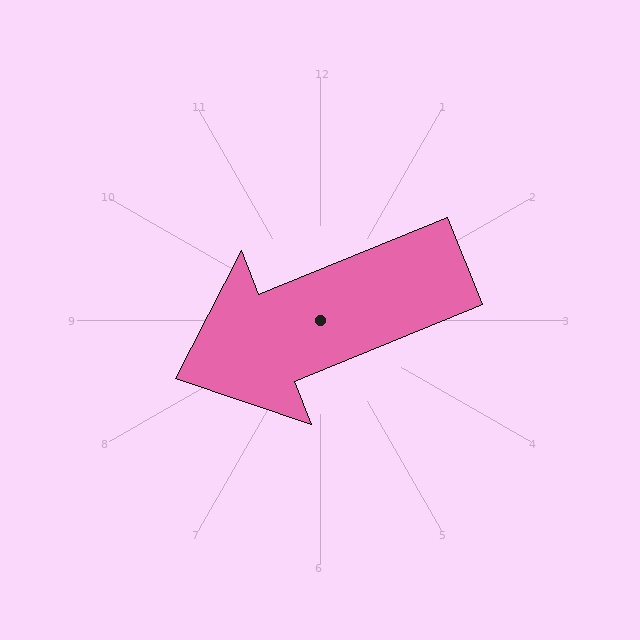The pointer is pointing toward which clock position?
Roughly 8 o'clock.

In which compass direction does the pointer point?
West.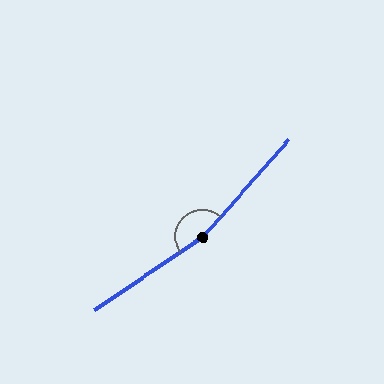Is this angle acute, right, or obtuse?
It is obtuse.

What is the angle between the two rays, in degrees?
Approximately 165 degrees.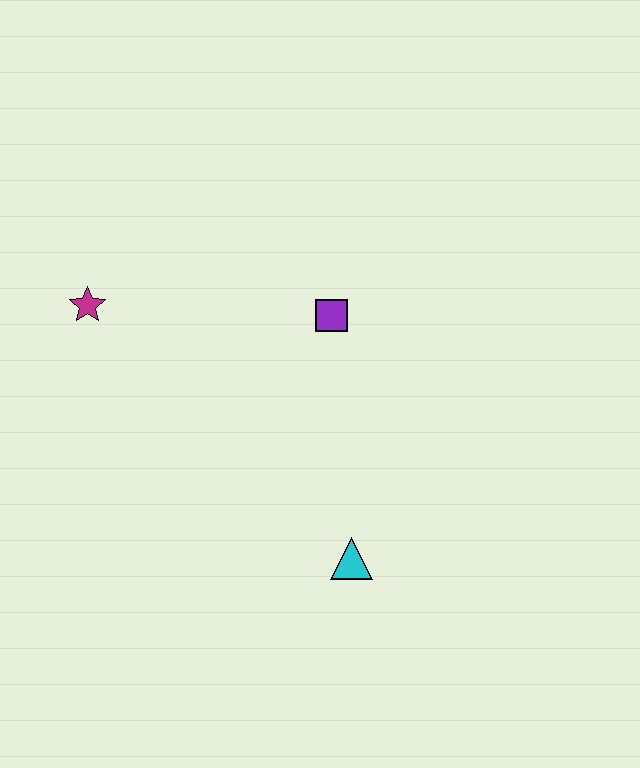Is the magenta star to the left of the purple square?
Yes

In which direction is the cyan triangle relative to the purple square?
The cyan triangle is below the purple square.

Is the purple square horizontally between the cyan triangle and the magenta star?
Yes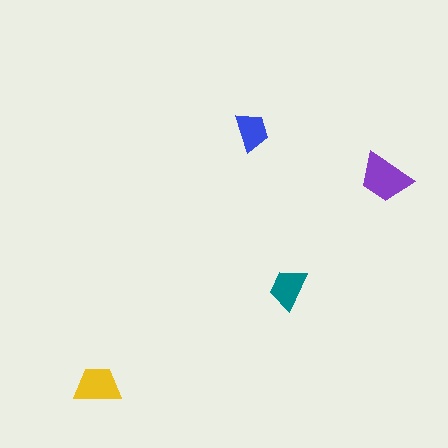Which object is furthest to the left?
The yellow trapezoid is leftmost.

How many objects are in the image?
There are 4 objects in the image.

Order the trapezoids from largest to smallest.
the purple one, the yellow one, the teal one, the blue one.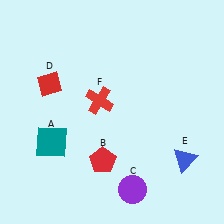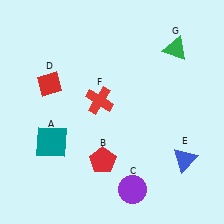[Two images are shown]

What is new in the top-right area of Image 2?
A green triangle (G) was added in the top-right area of Image 2.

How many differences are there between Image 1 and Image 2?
There is 1 difference between the two images.